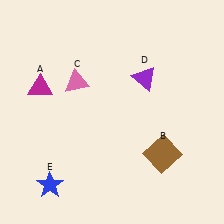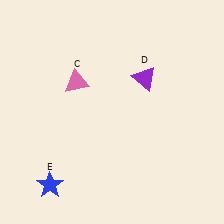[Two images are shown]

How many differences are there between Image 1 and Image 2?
There are 2 differences between the two images.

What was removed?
The brown square (B), the magenta triangle (A) were removed in Image 2.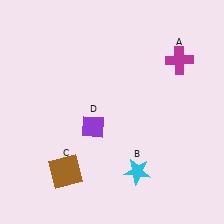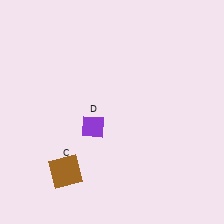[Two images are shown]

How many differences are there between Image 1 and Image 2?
There are 2 differences between the two images.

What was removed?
The magenta cross (A), the cyan star (B) were removed in Image 2.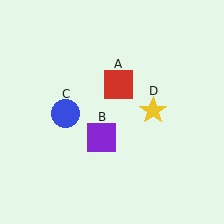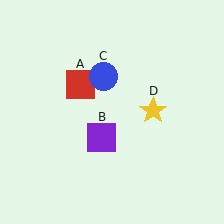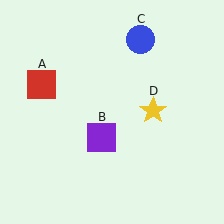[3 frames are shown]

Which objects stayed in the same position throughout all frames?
Purple square (object B) and yellow star (object D) remained stationary.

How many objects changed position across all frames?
2 objects changed position: red square (object A), blue circle (object C).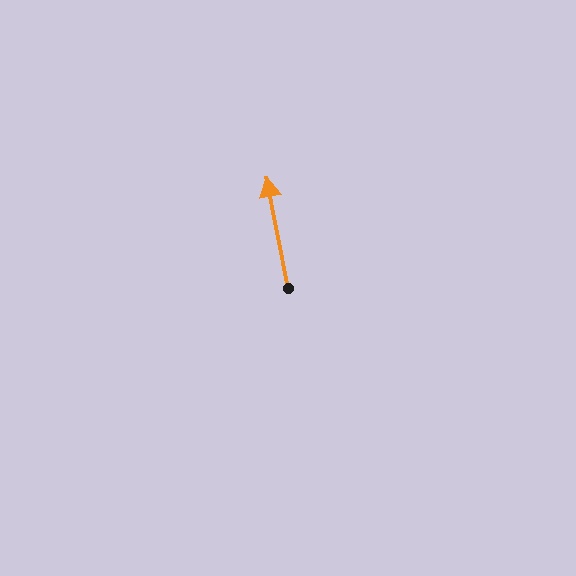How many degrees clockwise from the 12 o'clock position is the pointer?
Approximately 349 degrees.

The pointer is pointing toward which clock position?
Roughly 12 o'clock.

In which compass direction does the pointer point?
North.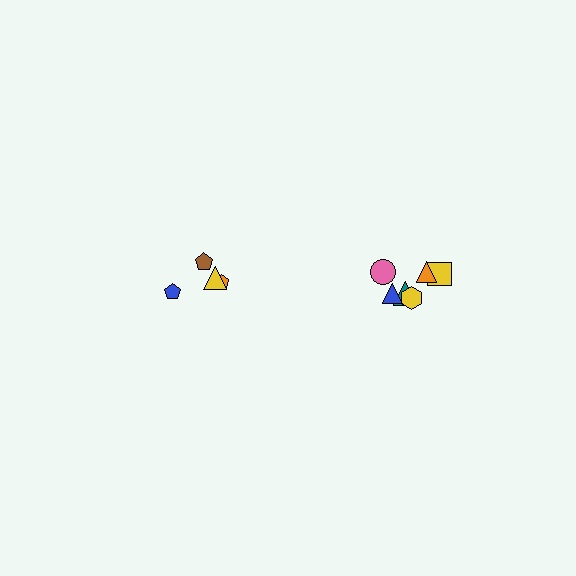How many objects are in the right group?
There are 6 objects.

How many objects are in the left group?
There are 4 objects.